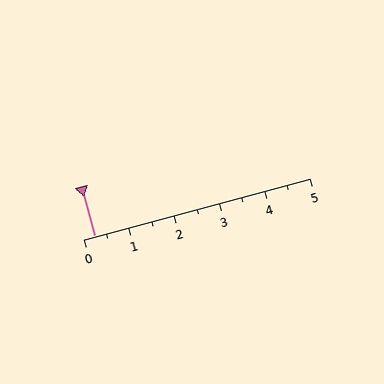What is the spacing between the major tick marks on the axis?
The major ticks are spaced 1 apart.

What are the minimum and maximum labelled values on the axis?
The axis runs from 0 to 5.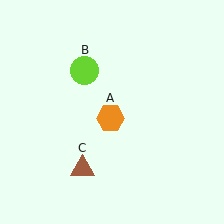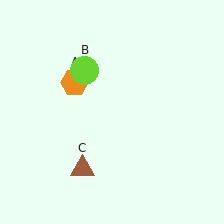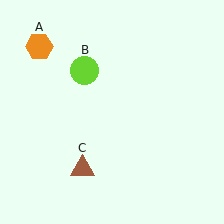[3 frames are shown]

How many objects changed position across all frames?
1 object changed position: orange hexagon (object A).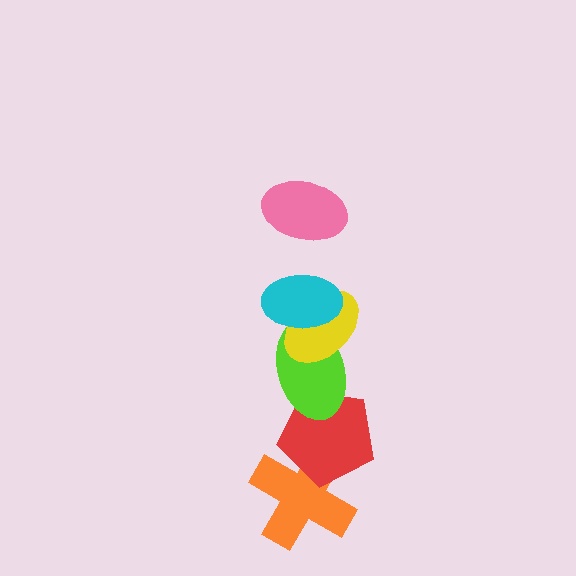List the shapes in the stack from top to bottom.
From top to bottom: the pink ellipse, the cyan ellipse, the yellow ellipse, the lime ellipse, the red pentagon, the orange cross.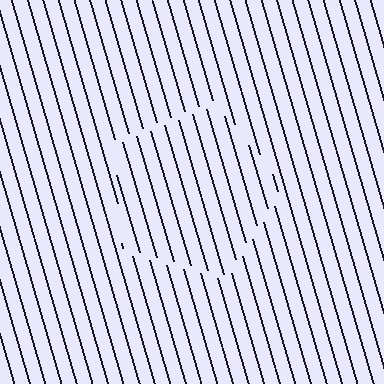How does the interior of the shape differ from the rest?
The interior of the shape contains the same grating, shifted by half a period — the contour is defined by the phase discontinuity where line-ends from the inner and outer gratings abut.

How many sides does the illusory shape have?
5 sides — the line-ends trace a pentagon.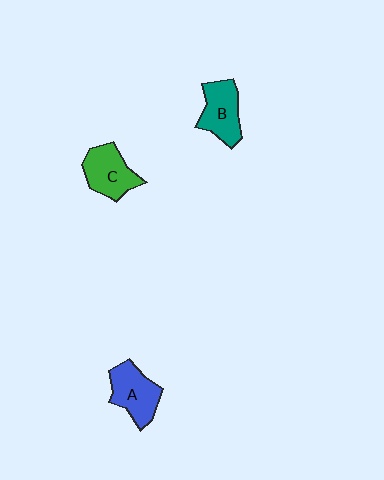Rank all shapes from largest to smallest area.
From largest to smallest: A (blue), C (green), B (teal).